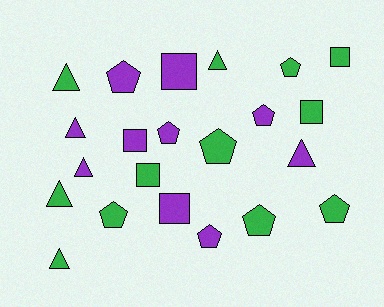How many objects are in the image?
There are 22 objects.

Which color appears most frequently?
Green, with 12 objects.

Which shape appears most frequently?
Pentagon, with 9 objects.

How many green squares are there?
There are 3 green squares.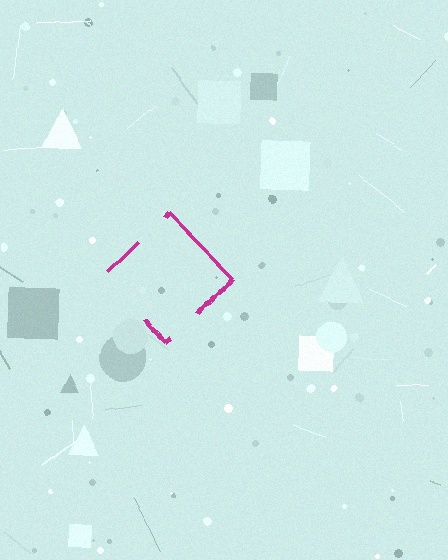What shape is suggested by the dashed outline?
The dashed outline suggests a diamond.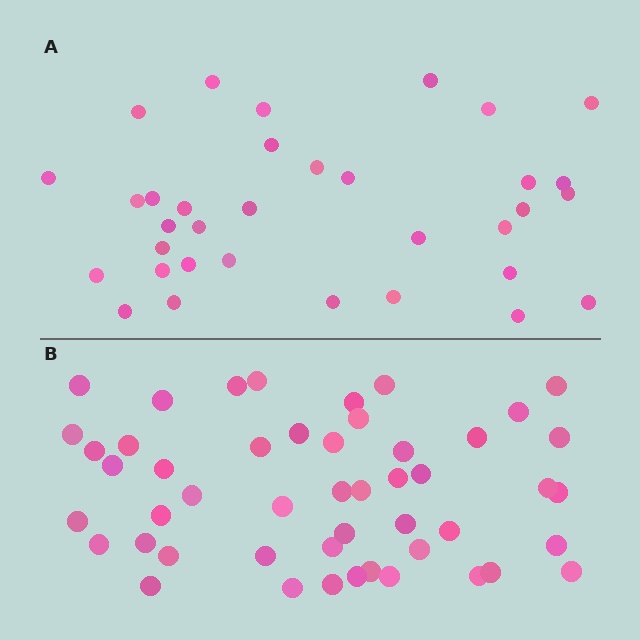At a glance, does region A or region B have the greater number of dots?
Region B (the bottom region) has more dots.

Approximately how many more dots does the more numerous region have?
Region B has approximately 15 more dots than region A.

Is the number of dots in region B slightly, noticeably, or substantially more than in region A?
Region B has noticeably more, but not dramatically so. The ratio is roughly 1.4 to 1.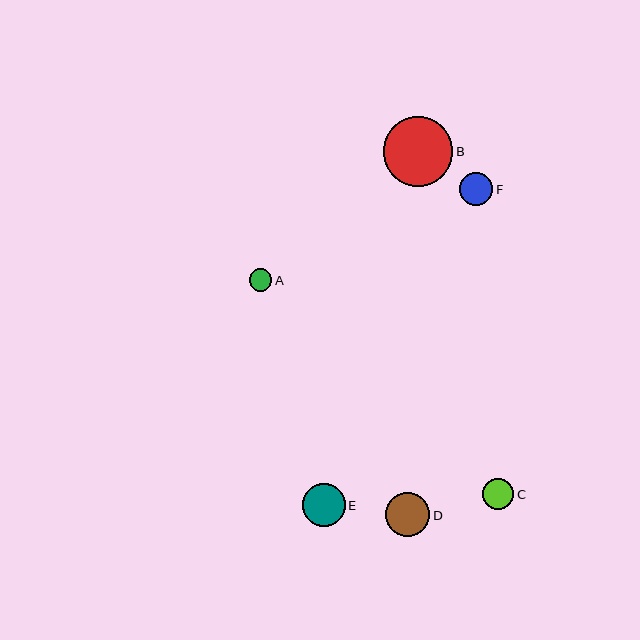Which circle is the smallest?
Circle A is the smallest with a size of approximately 22 pixels.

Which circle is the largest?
Circle B is the largest with a size of approximately 69 pixels.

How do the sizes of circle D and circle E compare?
Circle D and circle E are approximately the same size.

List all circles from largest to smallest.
From largest to smallest: B, D, E, F, C, A.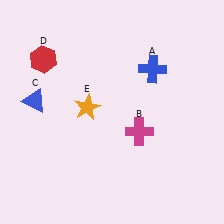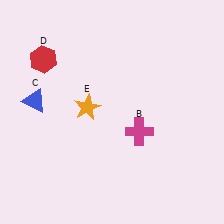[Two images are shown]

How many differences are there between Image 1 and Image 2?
There is 1 difference between the two images.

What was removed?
The blue cross (A) was removed in Image 2.